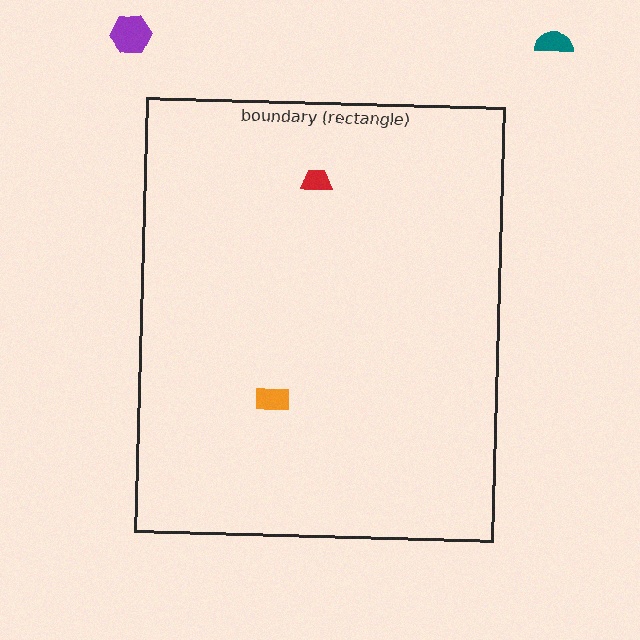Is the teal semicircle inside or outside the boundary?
Outside.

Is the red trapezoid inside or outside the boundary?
Inside.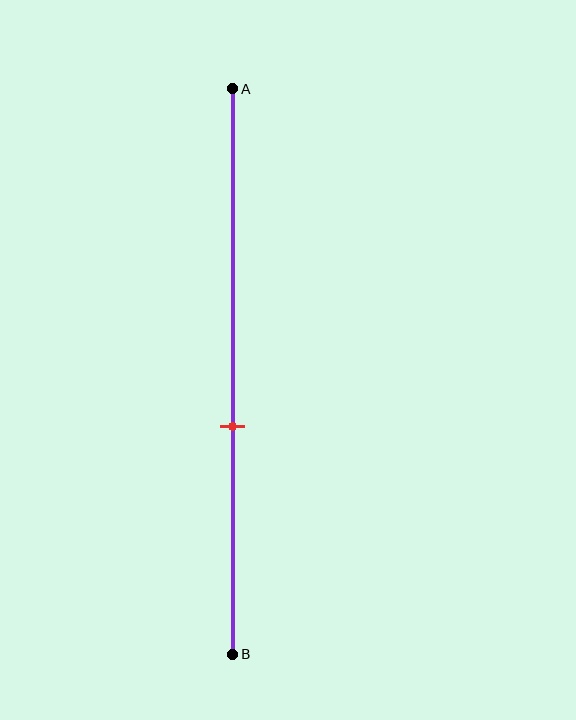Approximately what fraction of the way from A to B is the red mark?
The red mark is approximately 60% of the way from A to B.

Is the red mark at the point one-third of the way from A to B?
No, the mark is at about 60% from A, not at the 33% one-third point.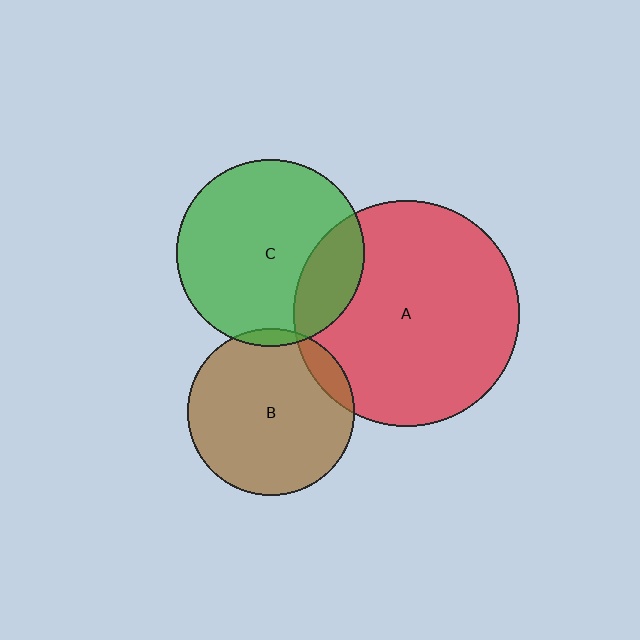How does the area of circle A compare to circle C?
Approximately 1.5 times.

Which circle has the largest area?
Circle A (red).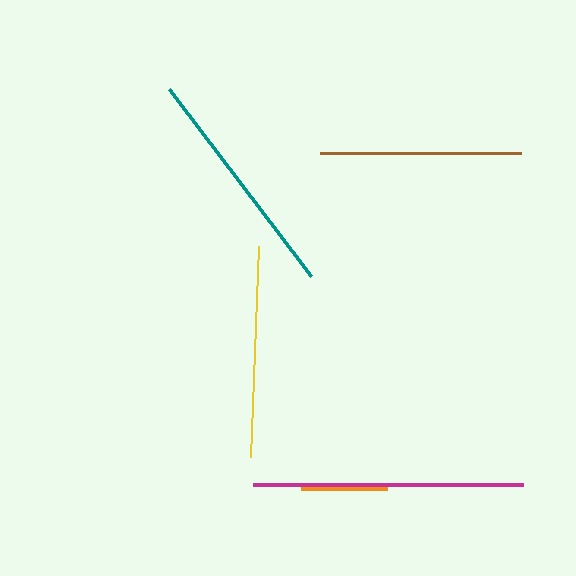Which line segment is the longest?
The magenta line is the longest at approximately 269 pixels.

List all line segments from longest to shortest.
From longest to shortest: magenta, teal, yellow, brown, orange.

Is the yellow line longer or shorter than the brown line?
The yellow line is longer than the brown line.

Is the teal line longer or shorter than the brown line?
The teal line is longer than the brown line.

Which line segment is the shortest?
The orange line is the shortest at approximately 87 pixels.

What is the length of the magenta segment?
The magenta segment is approximately 269 pixels long.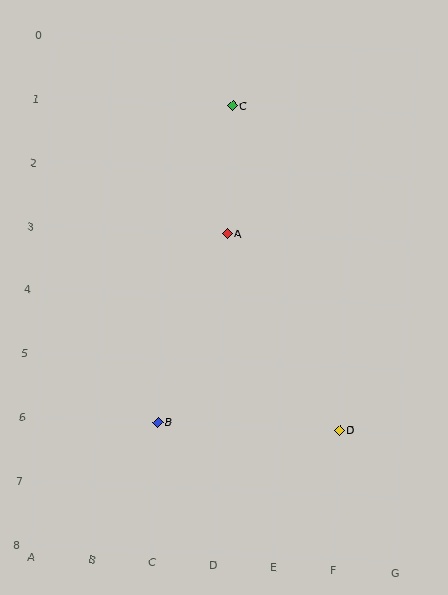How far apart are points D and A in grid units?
Points D and A are 2 columns and 3 rows apart (about 3.6 grid units diagonally).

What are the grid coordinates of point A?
Point A is at grid coordinates (D, 3).